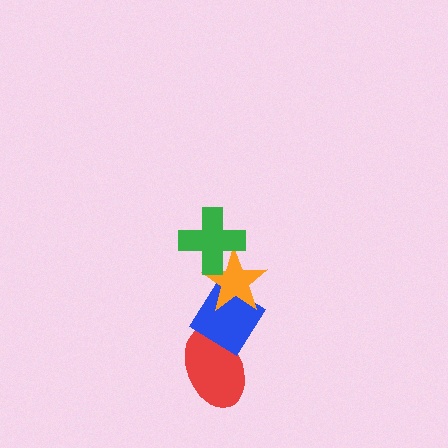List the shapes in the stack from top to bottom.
From top to bottom: the green cross, the orange star, the blue diamond, the red ellipse.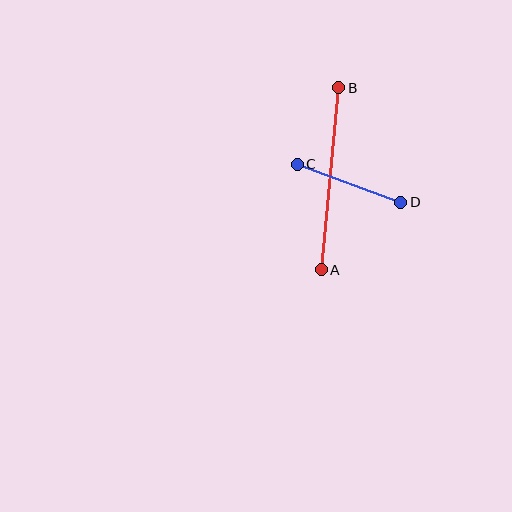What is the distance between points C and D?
The distance is approximately 110 pixels.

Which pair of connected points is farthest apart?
Points A and B are farthest apart.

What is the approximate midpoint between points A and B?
The midpoint is at approximately (330, 179) pixels.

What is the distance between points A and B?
The distance is approximately 183 pixels.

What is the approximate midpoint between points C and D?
The midpoint is at approximately (349, 183) pixels.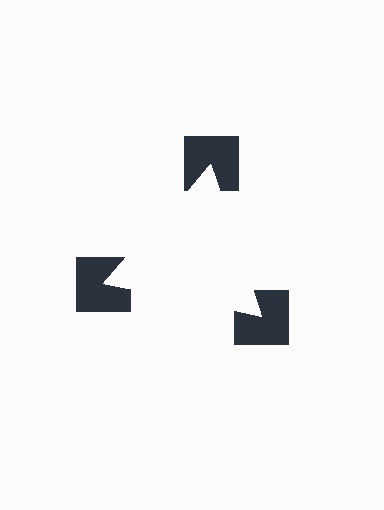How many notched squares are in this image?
There are 3 — one at each vertex of the illusory triangle.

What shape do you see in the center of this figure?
An illusory triangle — its edges are inferred from the aligned wedge cuts in the notched squares, not physically drawn.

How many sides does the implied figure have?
3 sides.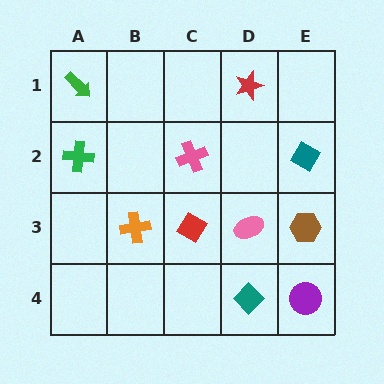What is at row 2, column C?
A pink cross.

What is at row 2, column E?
A teal diamond.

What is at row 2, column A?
A green cross.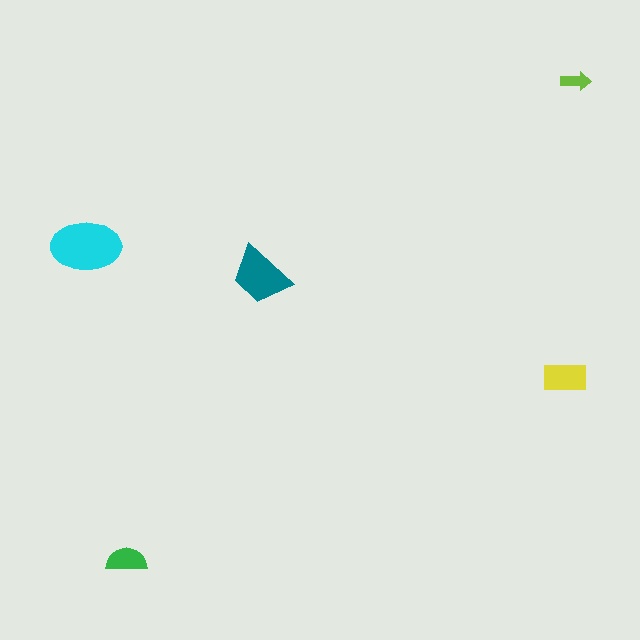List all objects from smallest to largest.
The lime arrow, the green semicircle, the yellow rectangle, the teal trapezoid, the cyan ellipse.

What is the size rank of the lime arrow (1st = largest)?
5th.